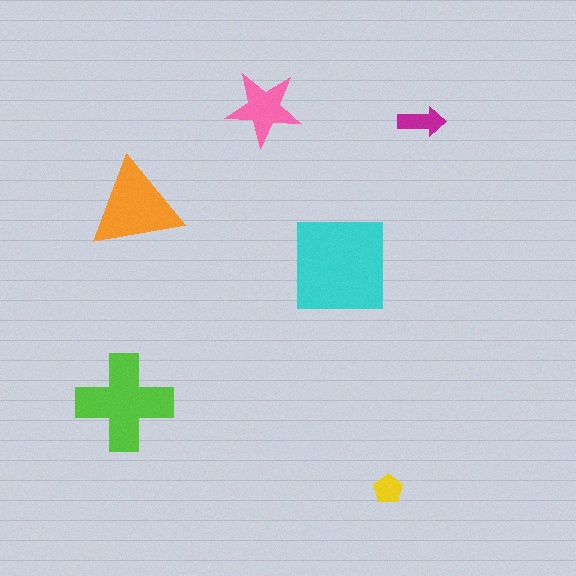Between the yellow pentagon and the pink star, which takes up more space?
The pink star.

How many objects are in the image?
There are 6 objects in the image.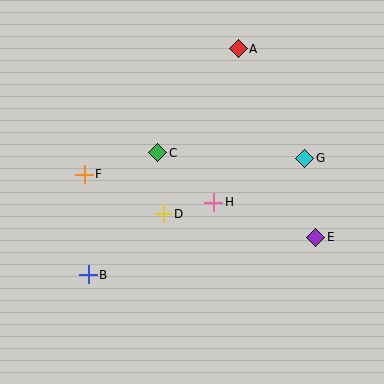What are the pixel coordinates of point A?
Point A is at (238, 49).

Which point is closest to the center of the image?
Point H at (214, 202) is closest to the center.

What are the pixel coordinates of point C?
Point C is at (158, 153).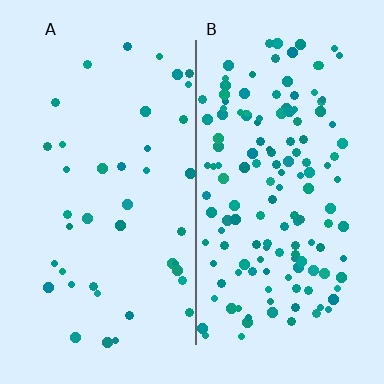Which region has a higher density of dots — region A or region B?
B (the right).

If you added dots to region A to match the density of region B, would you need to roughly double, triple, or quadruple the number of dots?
Approximately quadruple.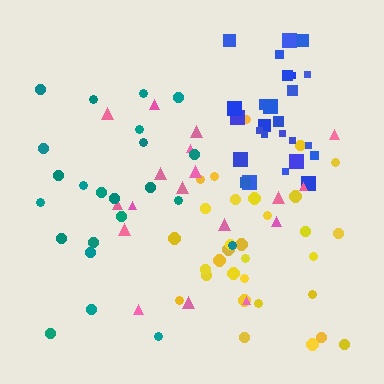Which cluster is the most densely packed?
Blue.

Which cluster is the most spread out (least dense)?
Pink.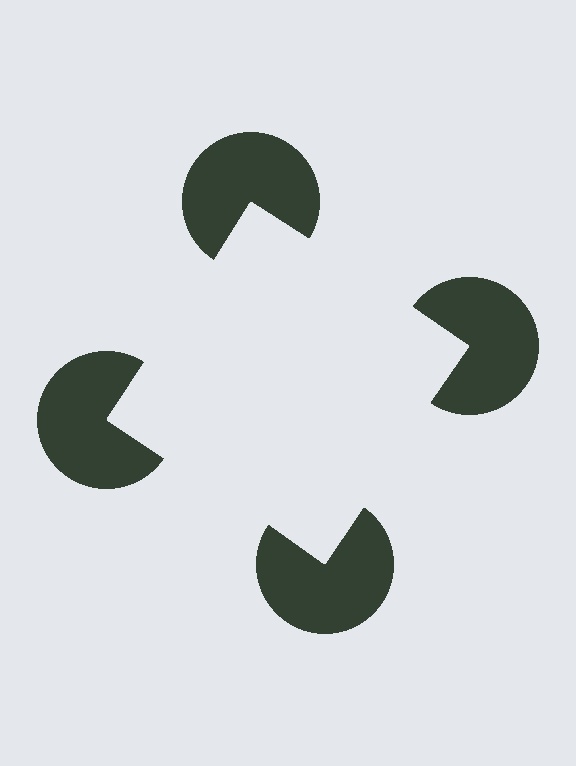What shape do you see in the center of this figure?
An illusory square — its edges are inferred from the aligned wedge cuts in the pac-man discs, not physically drawn.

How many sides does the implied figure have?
4 sides.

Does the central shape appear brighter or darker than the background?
It typically appears slightly brighter than the background, even though no actual brightness change is drawn.